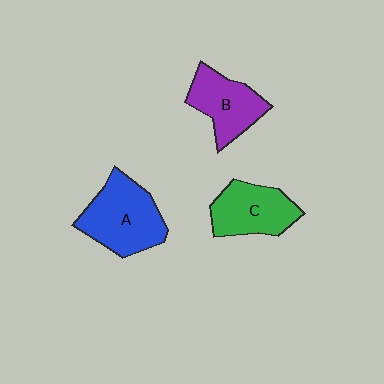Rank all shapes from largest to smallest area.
From largest to smallest: A (blue), C (green), B (purple).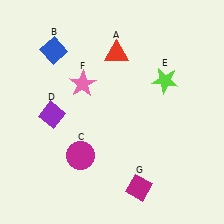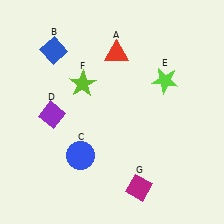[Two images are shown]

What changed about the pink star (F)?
In Image 1, F is pink. In Image 2, it changed to lime.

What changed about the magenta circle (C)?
In Image 1, C is magenta. In Image 2, it changed to blue.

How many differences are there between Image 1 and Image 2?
There are 2 differences between the two images.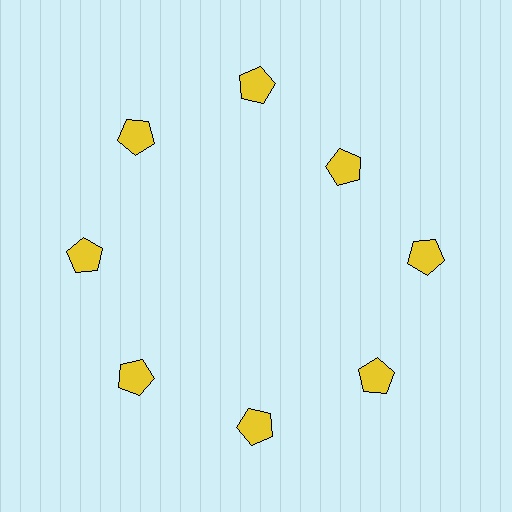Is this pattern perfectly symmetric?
No. The 8 yellow pentagons are arranged in a ring, but one element near the 2 o'clock position is pulled inward toward the center, breaking the 8-fold rotational symmetry.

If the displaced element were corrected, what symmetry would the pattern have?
It would have 8-fold rotational symmetry — the pattern would map onto itself every 45 degrees.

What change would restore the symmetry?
The symmetry would be restored by moving it outward, back onto the ring so that all 8 pentagons sit at equal angles and equal distance from the center.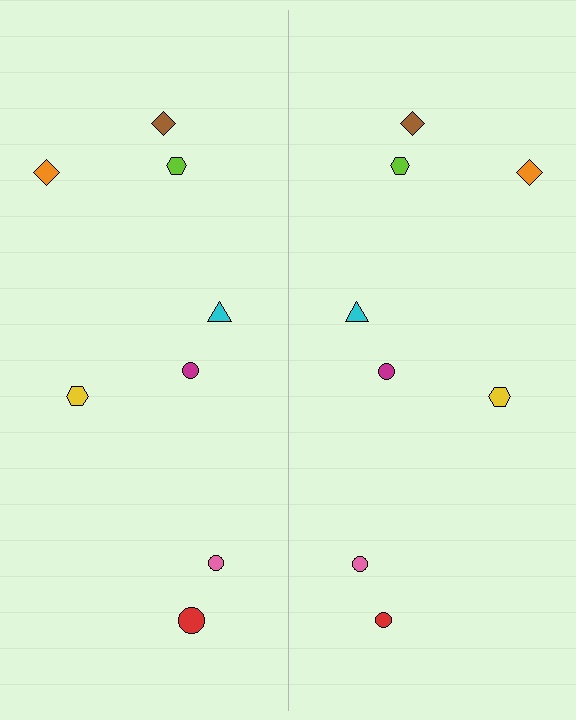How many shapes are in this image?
There are 16 shapes in this image.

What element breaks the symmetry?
The red circle on the right side has a different size than its mirror counterpart.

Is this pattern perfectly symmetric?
No, the pattern is not perfectly symmetric. The red circle on the right side has a different size than its mirror counterpart.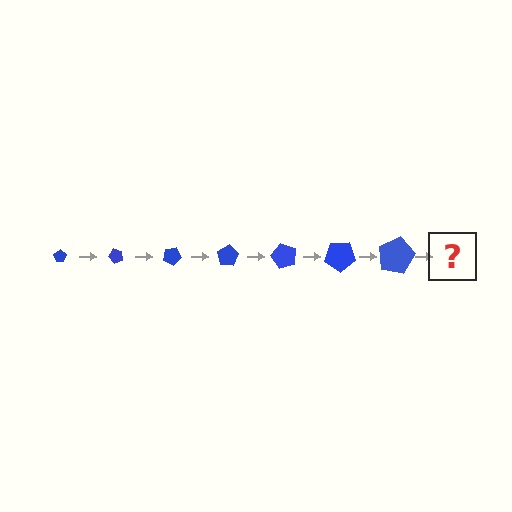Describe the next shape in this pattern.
It should be a pentagon, larger than the previous one and rotated 350 degrees from the start.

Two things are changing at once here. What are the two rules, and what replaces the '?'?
The two rules are that the pentagon grows larger each step and it rotates 50 degrees each step. The '?' should be a pentagon, larger than the previous one and rotated 350 degrees from the start.